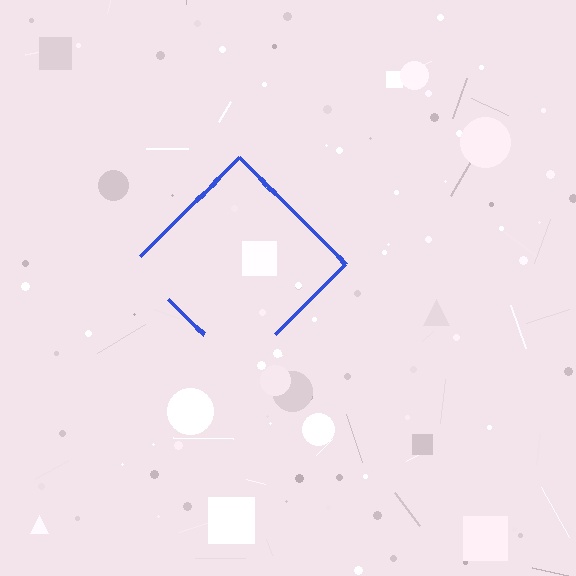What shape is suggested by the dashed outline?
The dashed outline suggests a diamond.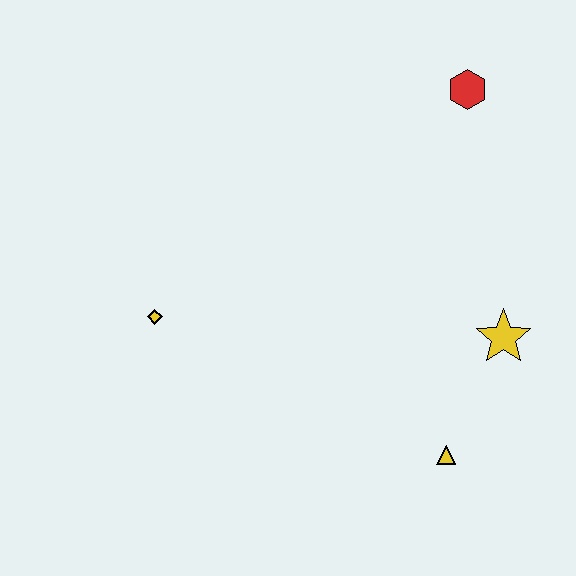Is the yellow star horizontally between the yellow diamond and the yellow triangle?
No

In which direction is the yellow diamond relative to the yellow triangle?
The yellow diamond is to the left of the yellow triangle.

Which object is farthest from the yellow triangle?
The red hexagon is farthest from the yellow triangle.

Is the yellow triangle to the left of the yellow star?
Yes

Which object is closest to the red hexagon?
The yellow star is closest to the red hexagon.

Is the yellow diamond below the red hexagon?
Yes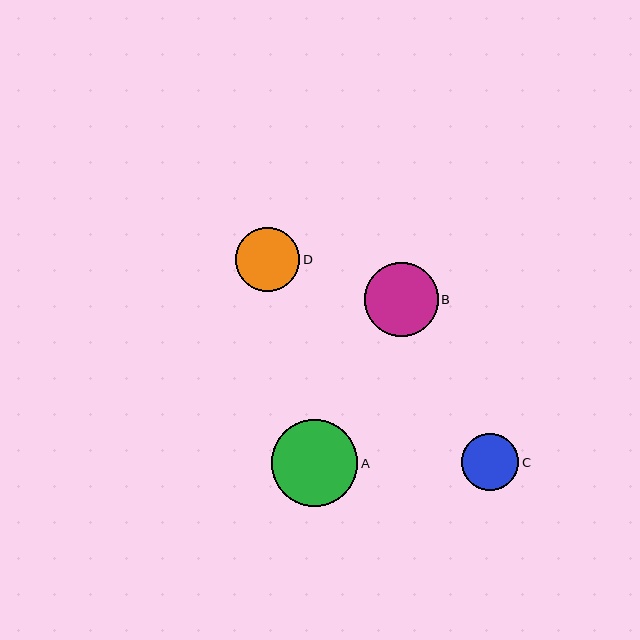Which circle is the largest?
Circle A is the largest with a size of approximately 87 pixels.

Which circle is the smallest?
Circle C is the smallest with a size of approximately 57 pixels.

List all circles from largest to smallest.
From largest to smallest: A, B, D, C.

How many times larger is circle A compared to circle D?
Circle A is approximately 1.4 times the size of circle D.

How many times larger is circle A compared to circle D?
Circle A is approximately 1.4 times the size of circle D.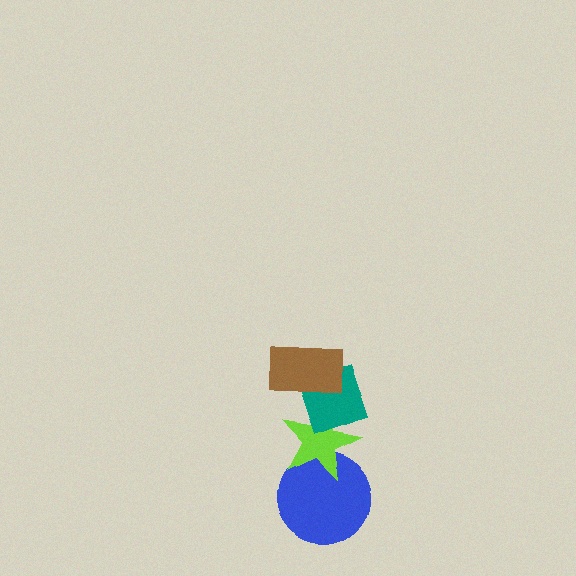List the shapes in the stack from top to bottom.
From top to bottom: the brown rectangle, the teal diamond, the lime star, the blue circle.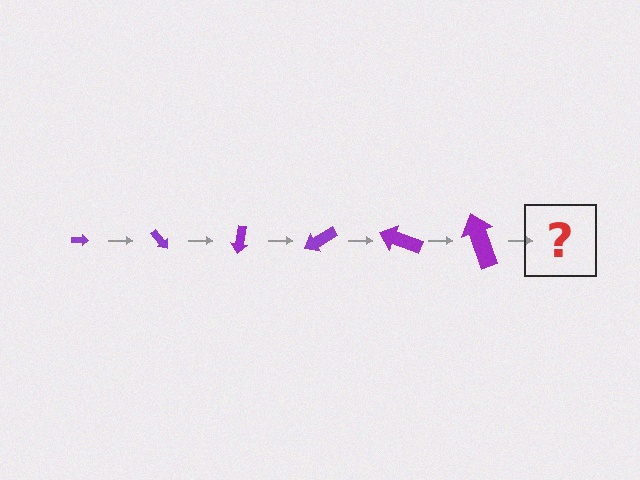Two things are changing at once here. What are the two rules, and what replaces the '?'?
The two rules are that the arrow grows larger each step and it rotates 50 degrees each step. The '?' should be an arrow, larger than the previous one and rotated 300 degrees from the start.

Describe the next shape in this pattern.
It should be an arrow, larger than the previous one and rotated 300 degrees from the start.